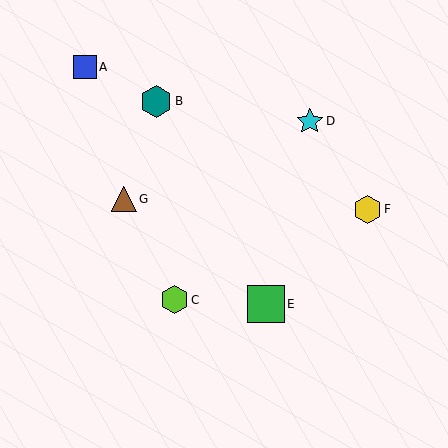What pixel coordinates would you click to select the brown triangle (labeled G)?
Click at (124, 199) to select the brown triangle G.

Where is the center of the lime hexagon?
The center of the lime hexagon is at (174, 300).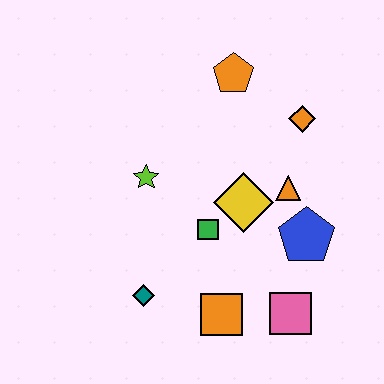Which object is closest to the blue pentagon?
The orange triangle is closest to the blue pentagon.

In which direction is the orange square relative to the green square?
The orange square is below the green square.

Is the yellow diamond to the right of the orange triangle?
No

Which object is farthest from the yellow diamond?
The teal diamond is farthest from the yellow diamond.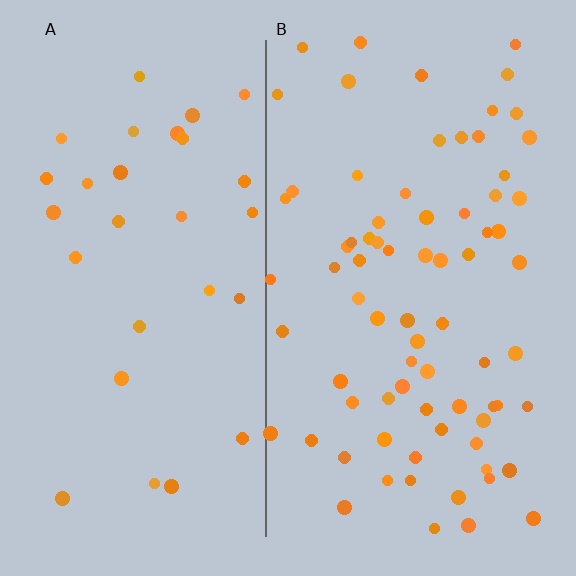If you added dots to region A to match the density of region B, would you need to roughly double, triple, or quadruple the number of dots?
Approximately triple.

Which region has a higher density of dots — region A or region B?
B (the right).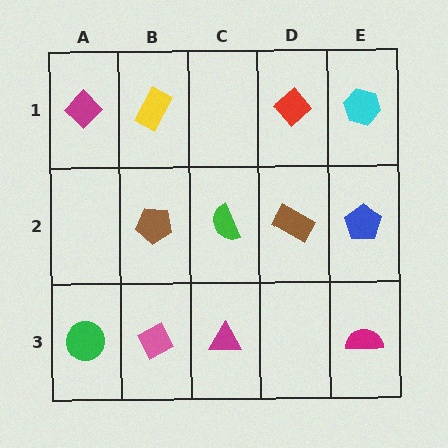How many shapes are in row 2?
4 shapes.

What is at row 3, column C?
A magenta triangle.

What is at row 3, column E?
A magenta semicircle.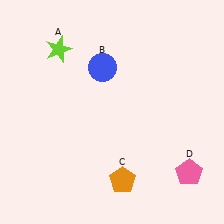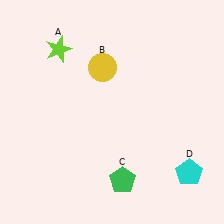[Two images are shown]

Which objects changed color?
B changed from blue to yellow. C changed from orange to green. D changed from pink to cyan.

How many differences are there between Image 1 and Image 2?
There are 3 differences between the two images.